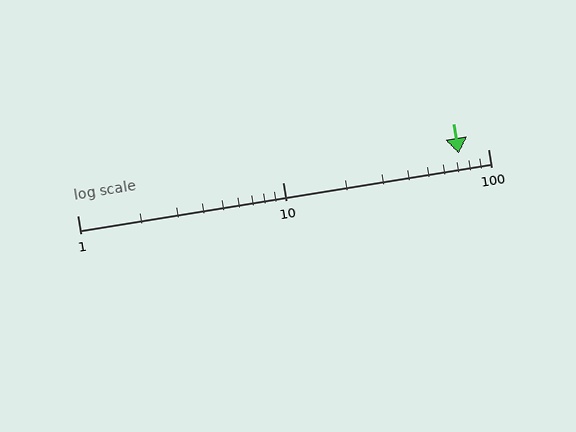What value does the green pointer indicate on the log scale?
The pointer indicates approximately 72.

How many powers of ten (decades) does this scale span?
The scale spans 2 decades, from 1 to 100.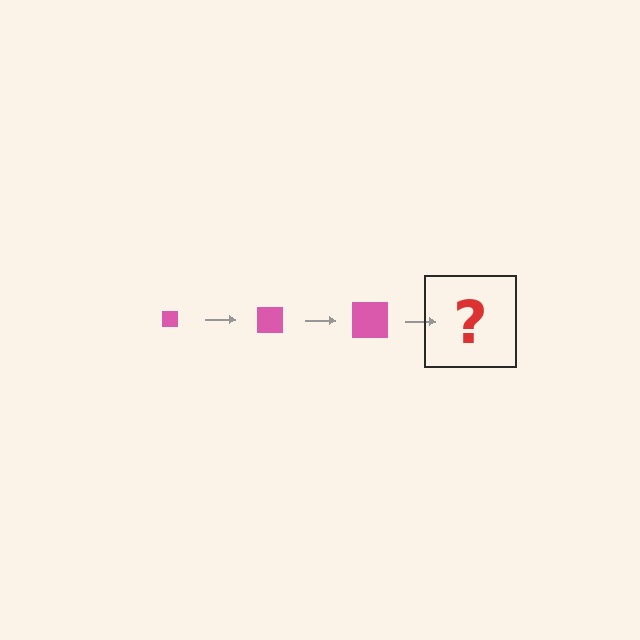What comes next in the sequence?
The next element should be a pink square, larger than the previous one.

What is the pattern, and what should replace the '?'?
The pattern is that the square gets progressively larger each step. The '?' should be a pink square, larger than the previous one.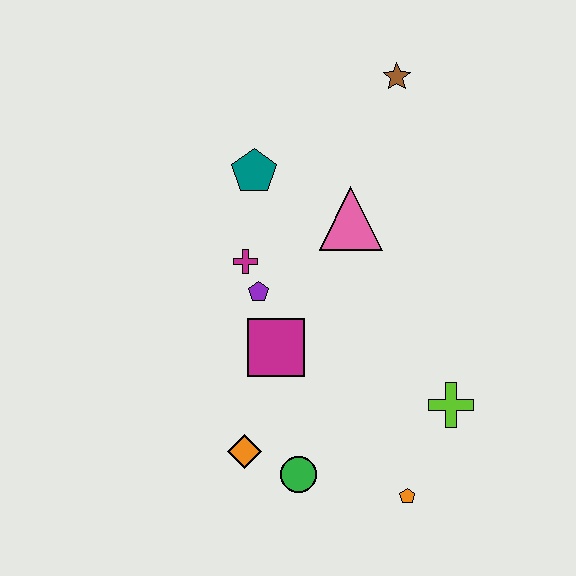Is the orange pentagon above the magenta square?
No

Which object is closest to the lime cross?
The orange pentagon is closest to the lime cross.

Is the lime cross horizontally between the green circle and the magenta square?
No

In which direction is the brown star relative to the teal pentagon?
The brown star is to the right of the teal pentagon.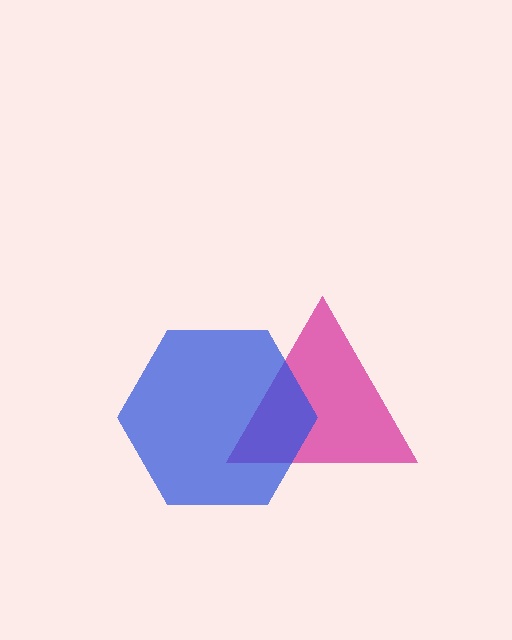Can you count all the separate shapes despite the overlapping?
Yes, there are 2 separate shapes.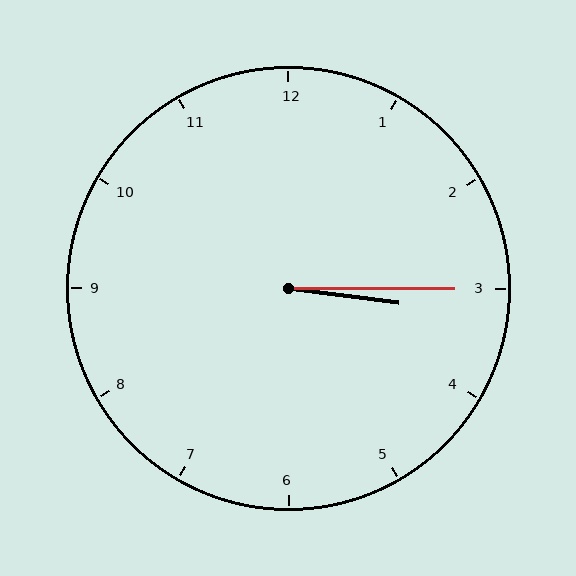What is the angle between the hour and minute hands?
Approximately 8 degrees.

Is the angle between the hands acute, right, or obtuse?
It is acute.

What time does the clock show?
3:15.